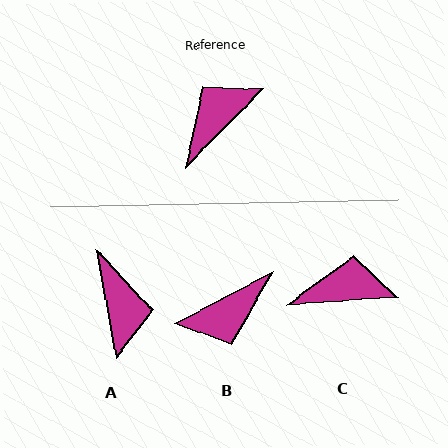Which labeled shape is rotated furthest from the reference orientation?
B, about 162 degrees away.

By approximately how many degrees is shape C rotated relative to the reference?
Approximately 41 degrees clockwise.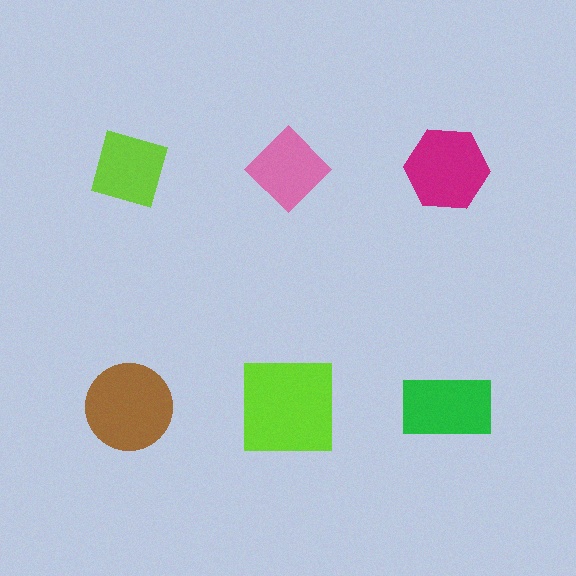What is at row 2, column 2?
A lime square.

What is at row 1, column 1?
A lime diamond.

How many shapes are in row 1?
3 shapes.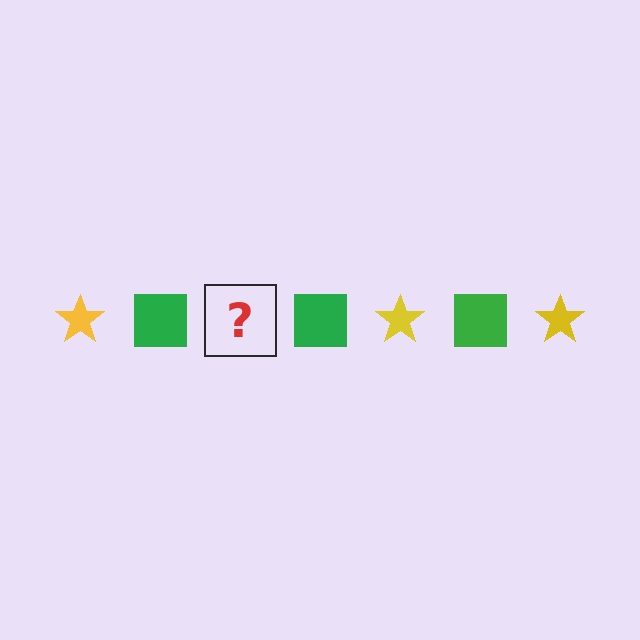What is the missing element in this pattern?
The missing element is a yellow star.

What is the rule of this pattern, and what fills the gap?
The rule is that the pattern alternates between yellow star and green square. The gap should be filled with a yellow star.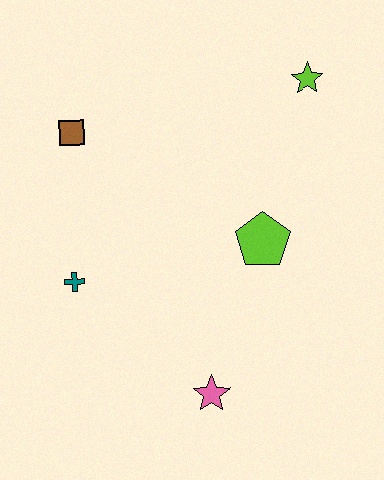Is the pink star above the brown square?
No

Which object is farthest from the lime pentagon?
The brown square is farthest from the lime pentagon.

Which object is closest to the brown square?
The teal cross is closest to the brown square.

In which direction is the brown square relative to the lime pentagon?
The brown square is to the left of the lime pentagon.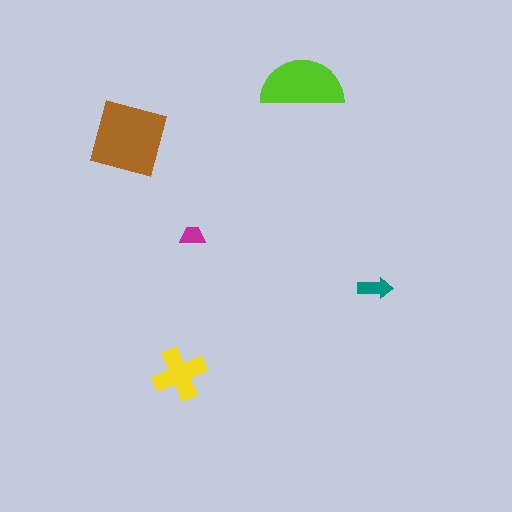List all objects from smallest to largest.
The magenta trapezoid, the teal arrow, the yellow cross, the lime semicircle, the brown square.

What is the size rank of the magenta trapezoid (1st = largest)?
5th.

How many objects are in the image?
There are 5 objects in the image.